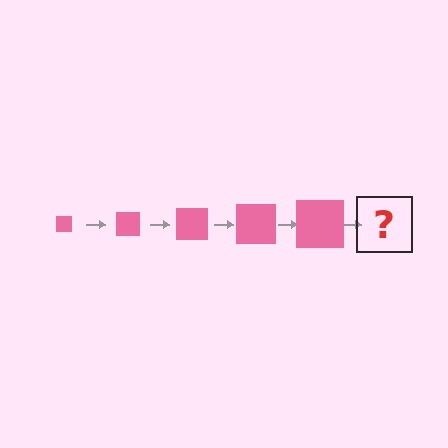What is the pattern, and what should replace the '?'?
The pattern is that the square gets progressively larger each step. The '?' should be a pink square, larger than the previous one.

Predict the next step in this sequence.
The next step is a pink square, larger than the previous one.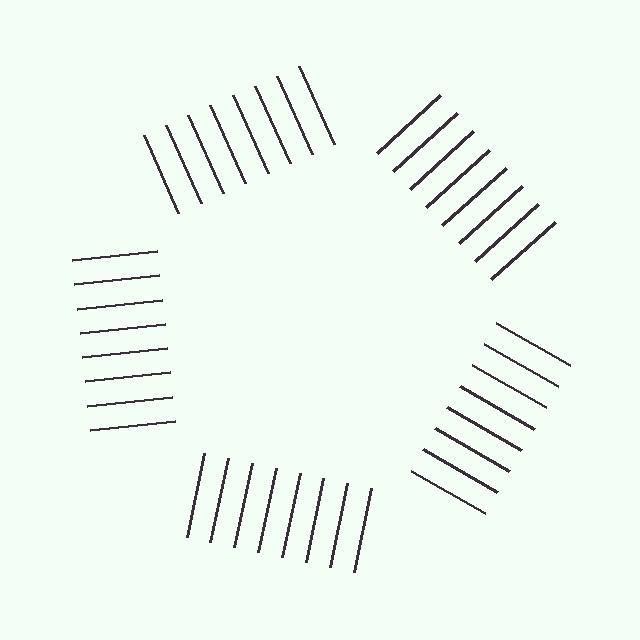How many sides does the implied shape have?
5 sides — the line-ends trace a pentagon.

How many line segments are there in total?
40 — 8 along each of the 5 edges.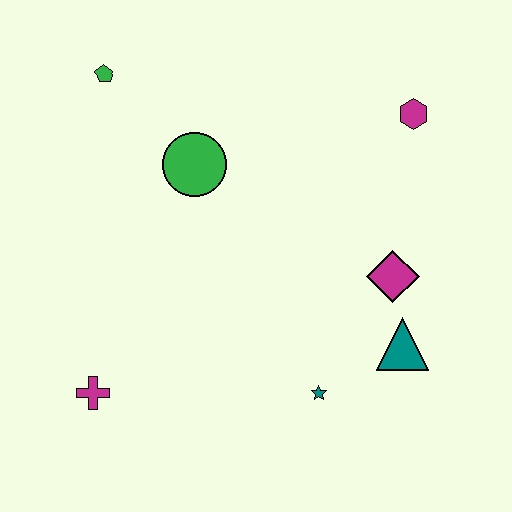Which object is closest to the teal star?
The teal triangle is closest to the teal star.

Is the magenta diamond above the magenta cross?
Yes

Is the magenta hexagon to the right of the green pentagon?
Yes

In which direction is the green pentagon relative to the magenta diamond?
The green pentagon is to the left of the magenta diamond.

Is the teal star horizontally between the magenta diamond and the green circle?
Yes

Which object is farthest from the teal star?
The green pentagon is farthest from the teal star.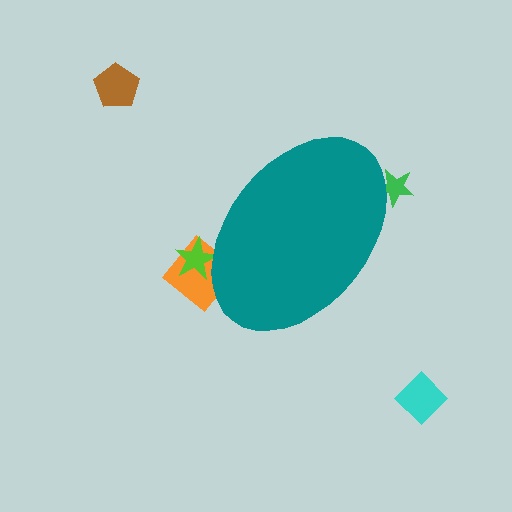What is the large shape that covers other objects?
A teal ellipse.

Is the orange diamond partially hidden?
Yes, the orange diamond is partially hidden behind the teal ellipse.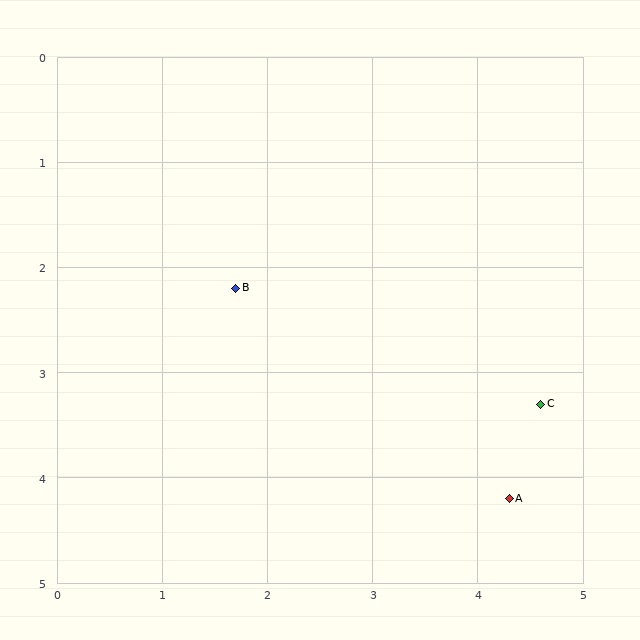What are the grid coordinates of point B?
Point B is at approximately (1.7, 2.2).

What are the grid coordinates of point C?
Point C is at approximately (4.6, 3.3).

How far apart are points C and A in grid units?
Points C and A are about 0.9 grid units apart.